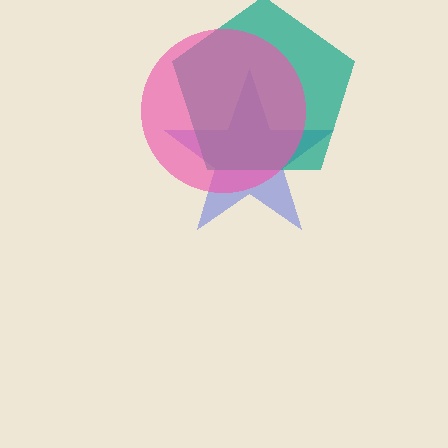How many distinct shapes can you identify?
There are 3 distinct shapes: a blue star, a teal pentagon, a pink circle.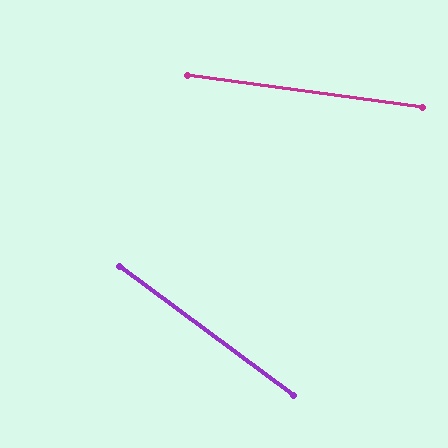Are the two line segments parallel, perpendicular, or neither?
Neither parallel nor perpendicular — they differ by about 29°.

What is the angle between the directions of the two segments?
Approximately 29 degrees.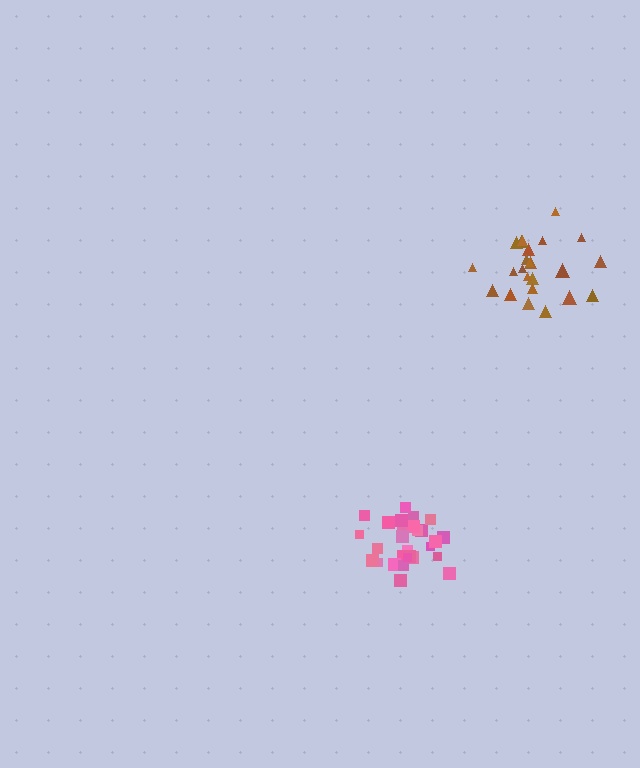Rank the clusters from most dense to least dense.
pink, brown.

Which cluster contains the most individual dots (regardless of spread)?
Pink (29).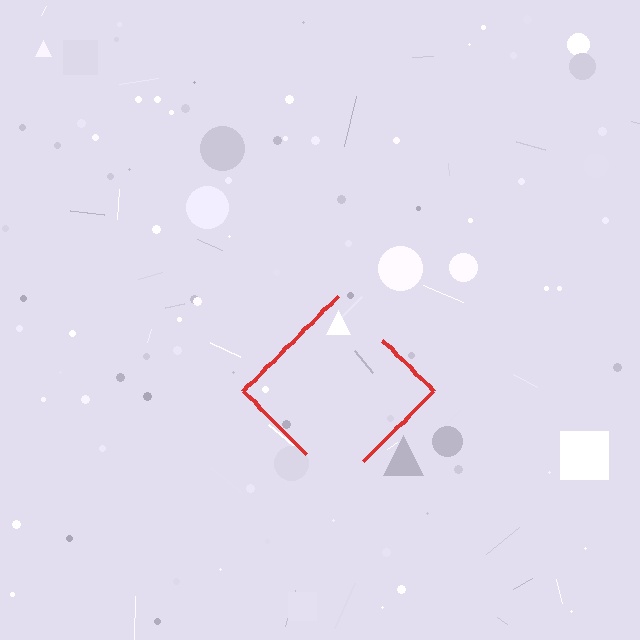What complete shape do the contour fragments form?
The contour fragments form a diamond.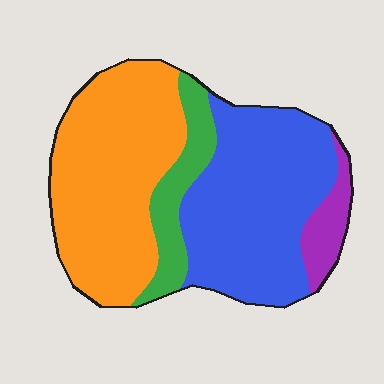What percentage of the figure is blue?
Blue takes up about two fifths (2/5) of the figure.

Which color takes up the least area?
Purple, at roughly 5%.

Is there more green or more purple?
Green.